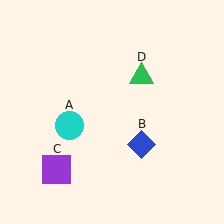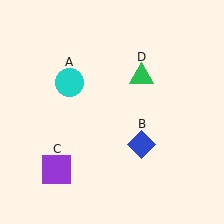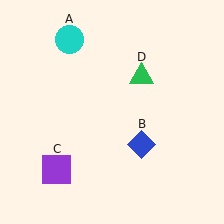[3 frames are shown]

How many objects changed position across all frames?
1 object changed position: cyan circle (object A).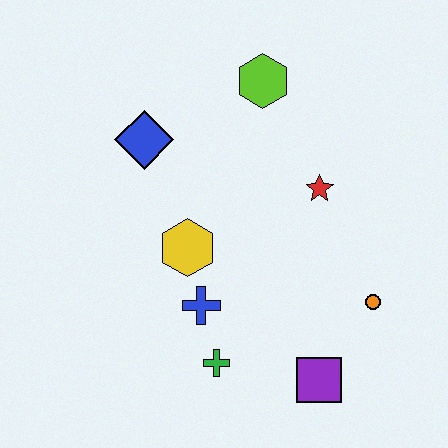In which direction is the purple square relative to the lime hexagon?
The purple square is below the lime hexagon.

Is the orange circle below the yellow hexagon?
Yes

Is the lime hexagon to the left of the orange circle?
Yes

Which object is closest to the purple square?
The orange circle is closest to the purple square.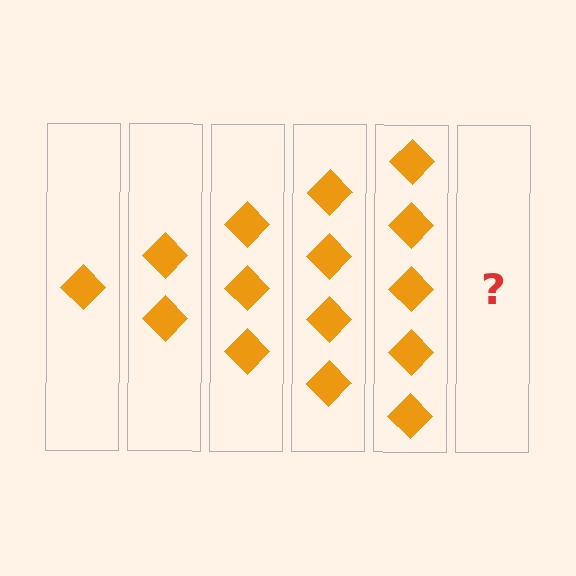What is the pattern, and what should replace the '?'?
The pattern is that each step adds one more diamond. The '?' should be 6 diamonds.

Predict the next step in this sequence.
The next step is 6 diamonds.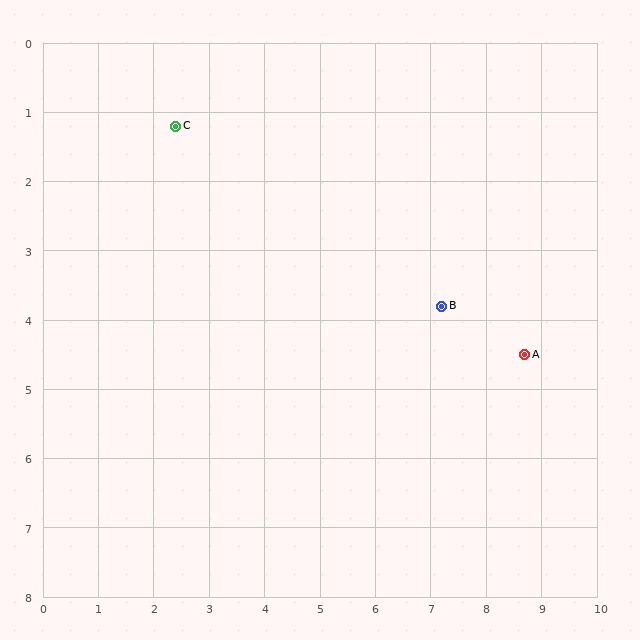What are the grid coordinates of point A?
Point A is at approximately (8.7, 4.5).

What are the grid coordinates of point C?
Point C is at approximately (2.4, 1.2).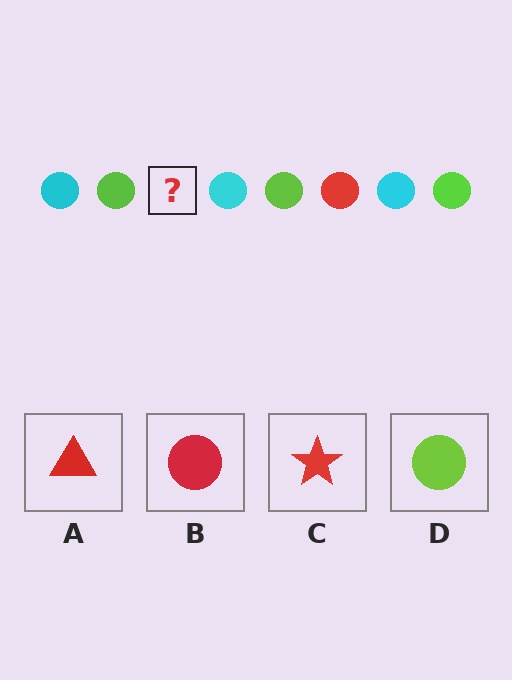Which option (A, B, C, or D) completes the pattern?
B.